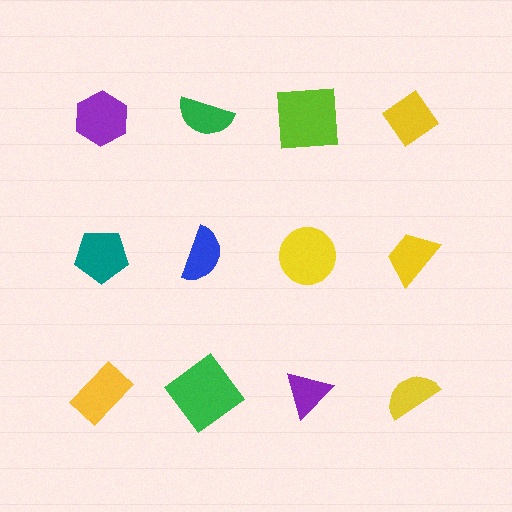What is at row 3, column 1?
A yellow rectangle.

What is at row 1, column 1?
A purple hexagon.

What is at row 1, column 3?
A lime square.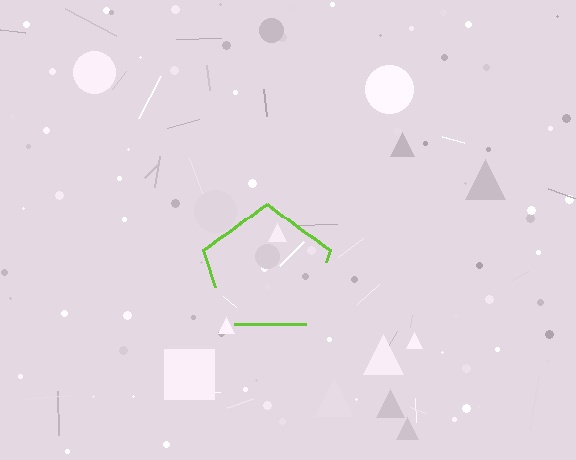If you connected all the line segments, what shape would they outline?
They would outline a pentagon.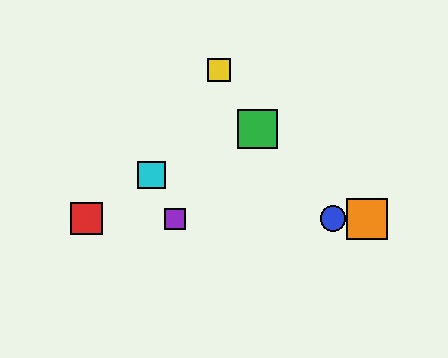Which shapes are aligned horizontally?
The red square, the blue circle, the purple square, the orange square are aligned horizontally.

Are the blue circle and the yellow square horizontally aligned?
No, the blue circle is at y≈219 and the yellow square is at y≈70.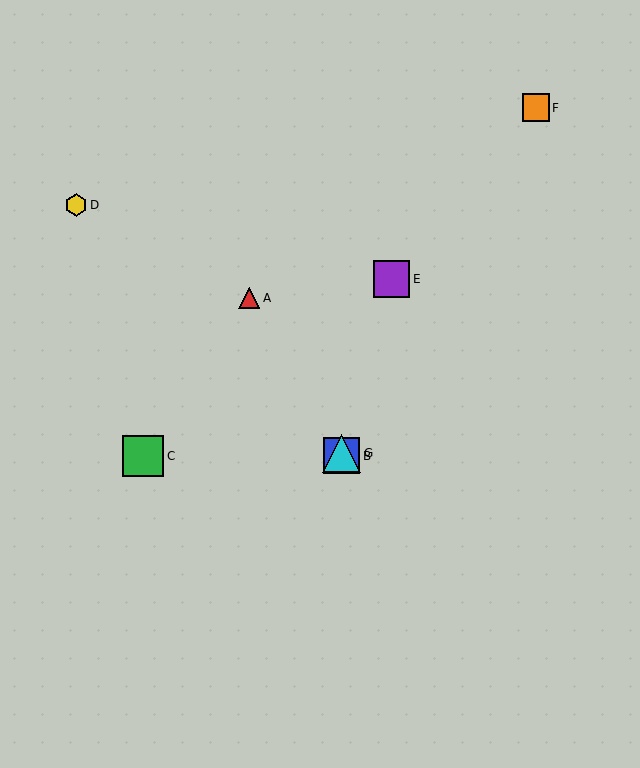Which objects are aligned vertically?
Objects B, G are aligned vertically.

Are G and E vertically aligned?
No, G is at x≈342 and E is at x≈392.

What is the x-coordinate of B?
Object B is at x≈342.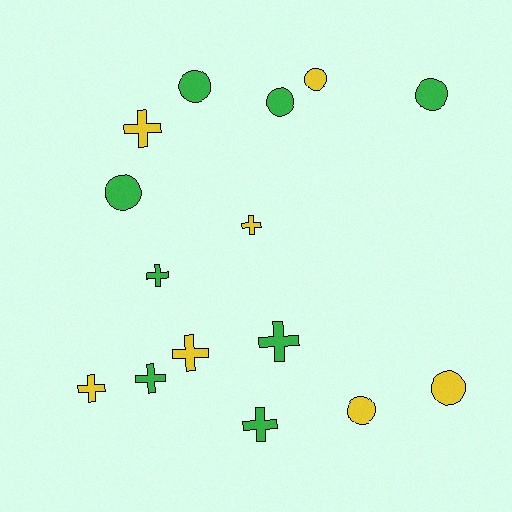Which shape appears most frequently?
Cross, with 8 objects.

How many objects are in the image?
There are 15 objects.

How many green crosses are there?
There are 4 green crosses.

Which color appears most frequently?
Green, with 8 objects.